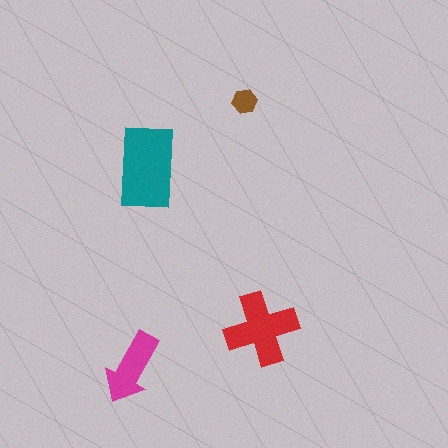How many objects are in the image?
There are 4 objects in the image.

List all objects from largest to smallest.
The teal rectangle, the red cross, the magenta arrow, the brown hexagon.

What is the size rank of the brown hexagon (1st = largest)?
4th.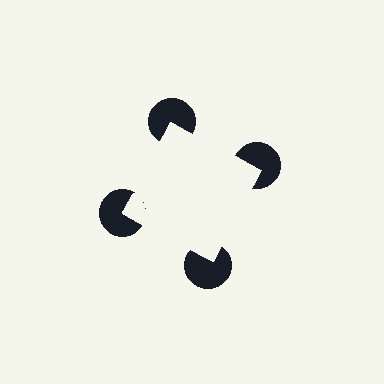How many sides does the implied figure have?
4 sides.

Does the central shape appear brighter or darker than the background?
It typically appears slightly brighter than the background, even though no actual brightness change is drawn.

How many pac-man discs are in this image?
There are 4 — one at each vertex of the illusory square.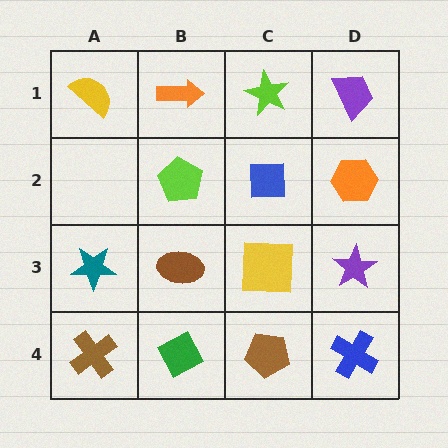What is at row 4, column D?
A blue cross.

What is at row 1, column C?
A lime star.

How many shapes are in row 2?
3 shapes.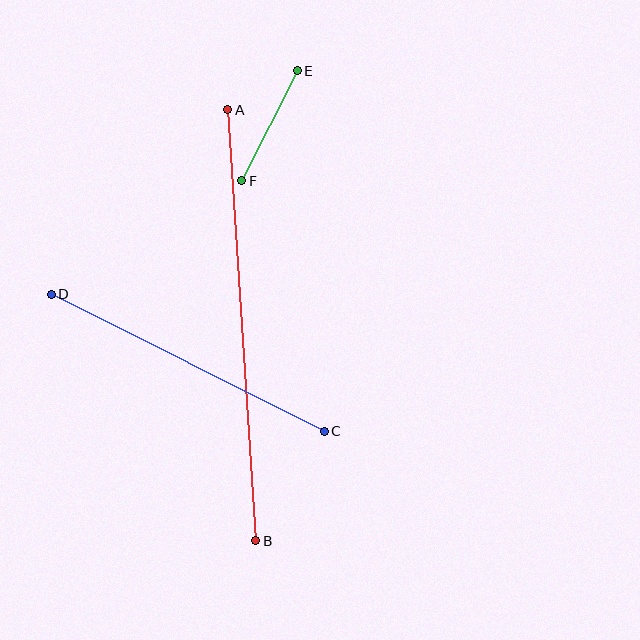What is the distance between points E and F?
The distance is approximately 123 pixels.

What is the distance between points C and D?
The distance is approximately 305 pixels.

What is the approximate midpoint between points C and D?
The midpoint is at approximately (188, 363) pixels.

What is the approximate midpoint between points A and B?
The midpoint is at approximately (242, 325) pixels.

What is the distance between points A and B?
The distance is approximately 432 pixels.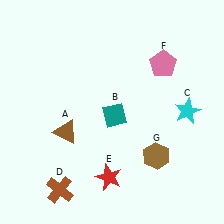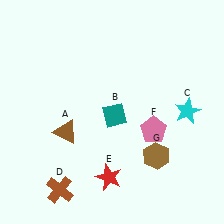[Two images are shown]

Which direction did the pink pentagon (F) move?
The pink pentagon (F) moved down.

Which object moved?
The pink pentagon (F) moved down.